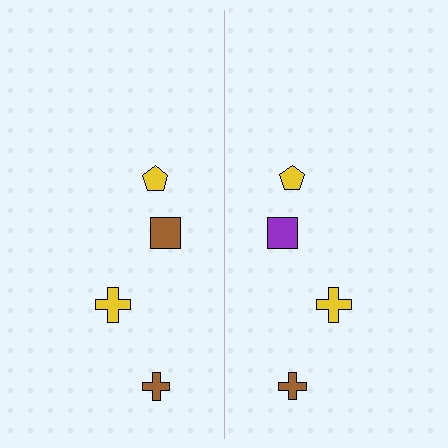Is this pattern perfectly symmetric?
No, the pattern is not perfectly symmetric. The purple square on the right side breaks the symmetry — its mirror counterpart is brown.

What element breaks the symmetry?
The purple square on the right side breaks the symmetry — its mirror counterpart is brown.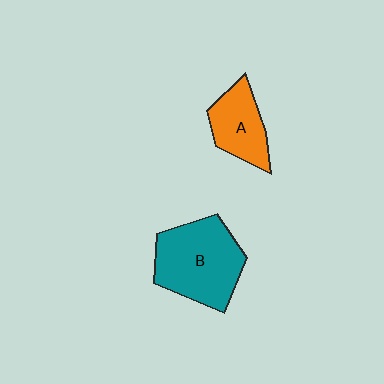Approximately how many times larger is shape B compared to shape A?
Approximately 1.7 times.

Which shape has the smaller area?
Shape A (orange).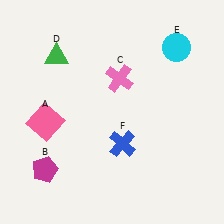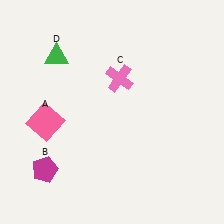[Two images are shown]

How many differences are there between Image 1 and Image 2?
There are 2 differences between the two images.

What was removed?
The cyan circle (E), the blue cross (F) were removed in Image 2.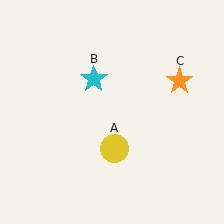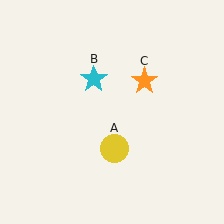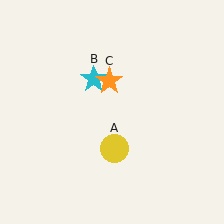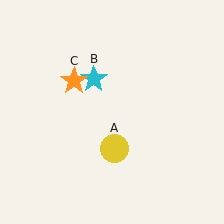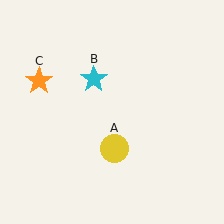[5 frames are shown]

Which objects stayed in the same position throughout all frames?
Yellow circle (object A) and cyan star (object B) remained stationary.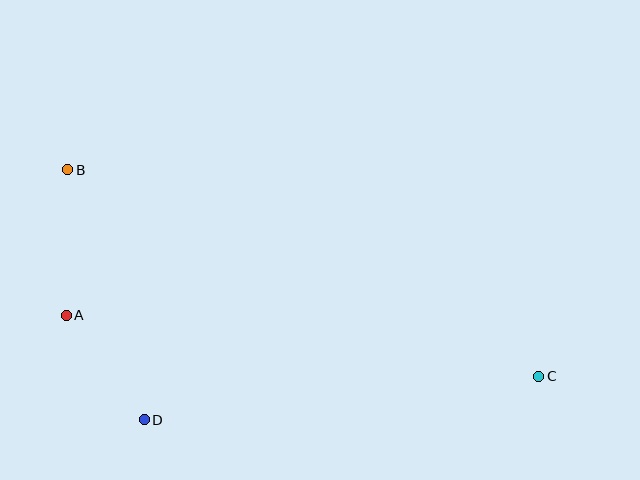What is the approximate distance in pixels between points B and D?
The distance between B and D is approximately 261 pixels.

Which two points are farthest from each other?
Points B and C are farthest from each other.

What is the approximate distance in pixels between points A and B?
The distance between A and B is approximately 145 pixels.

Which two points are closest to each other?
Points A and D are closest to each other.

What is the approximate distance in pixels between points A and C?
The distance between A and C is approximately 476 pixels.